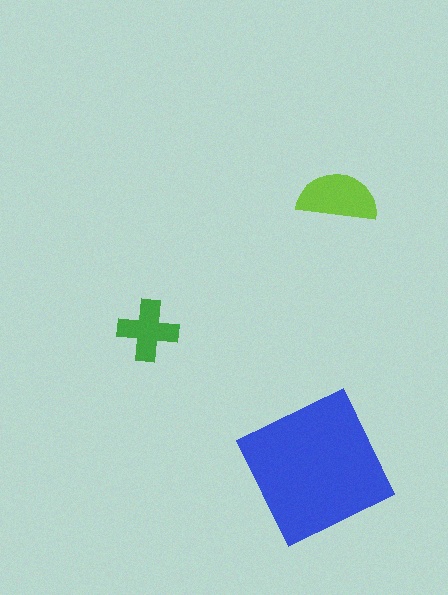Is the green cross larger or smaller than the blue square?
Smaller.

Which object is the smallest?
The green cross.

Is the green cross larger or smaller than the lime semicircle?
Smaller.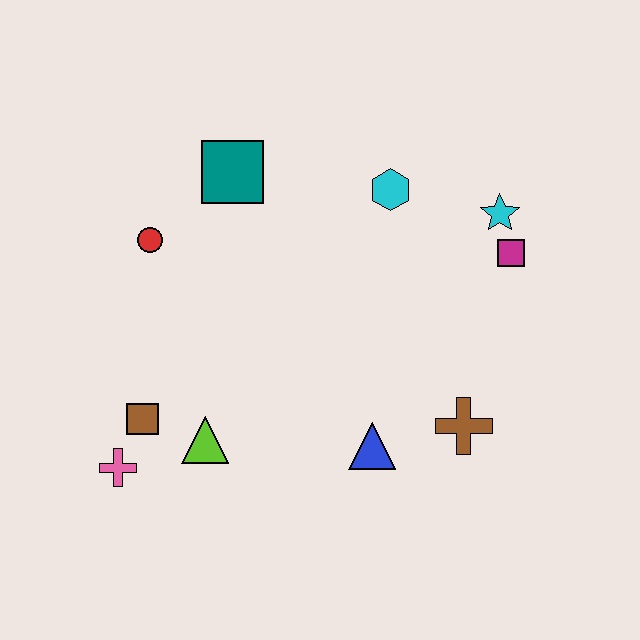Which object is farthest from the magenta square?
The pink cross is farthest from the magenta square.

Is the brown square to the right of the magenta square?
No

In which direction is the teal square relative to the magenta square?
The teal square is to the left of the magenta square.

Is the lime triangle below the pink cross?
No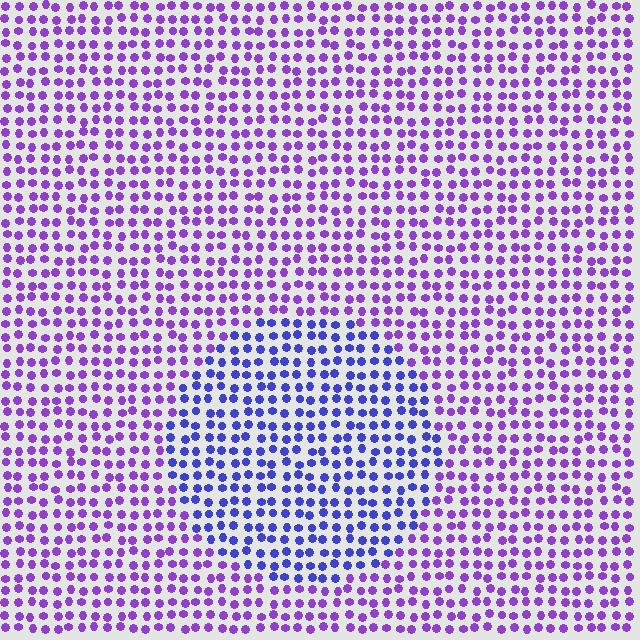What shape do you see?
I see a circle.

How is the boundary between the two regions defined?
The boundary is defined purely by a slight shift in hue (about 37 degrees). Spacing, size, and orientation are identical on both sides.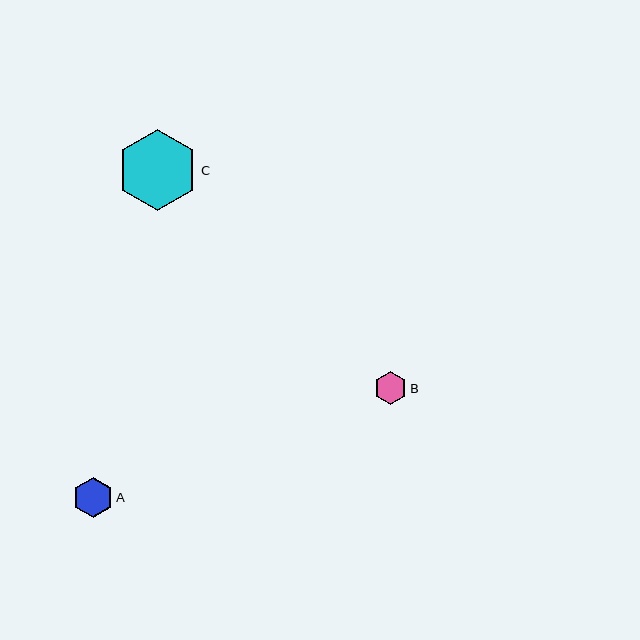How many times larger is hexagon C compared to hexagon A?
Hexagon C is approximately 2.0 times the size of hexagon A.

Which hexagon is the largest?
Hexagon C is the largest with a size of approximately 81 pixels.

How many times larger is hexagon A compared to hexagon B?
Hexagon A is approximately 1.3 times the size of hexagon B.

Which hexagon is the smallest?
Hexagon B is the smallest with a size of approximately 33 pixels.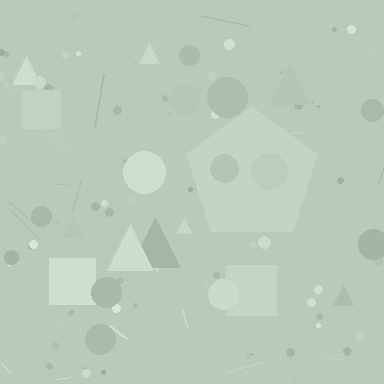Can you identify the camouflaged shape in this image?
The camouflaged shape is a pentagon.